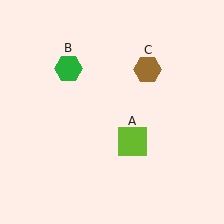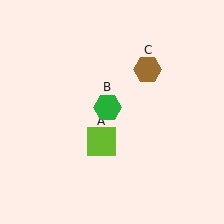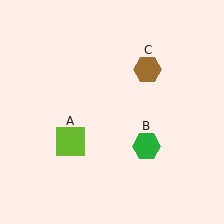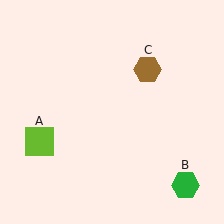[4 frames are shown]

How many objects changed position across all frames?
2 objects changed position: lime square (object A), green hexagon (object B).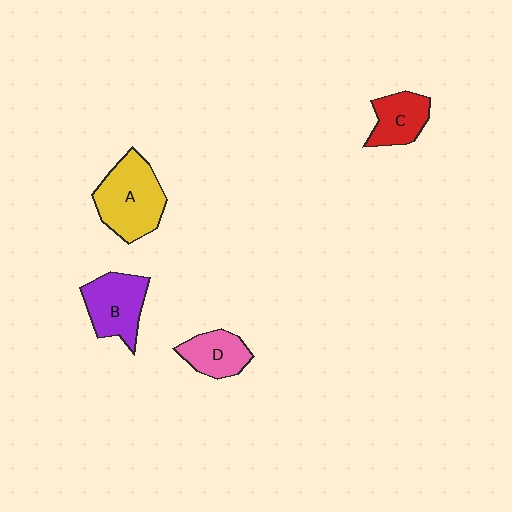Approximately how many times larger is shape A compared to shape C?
Approximately 1.7 times.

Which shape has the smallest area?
Shape D (pink).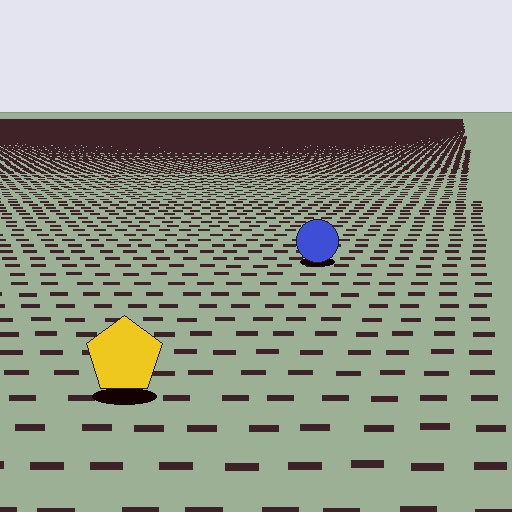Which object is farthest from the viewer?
The blue circle is farthest from the viewer. It appears smaller and the ground texture around it is denser.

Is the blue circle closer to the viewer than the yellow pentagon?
No. The yellow pentagon is closer — you can tell from the texture gradient: the ground texture is coarser near it.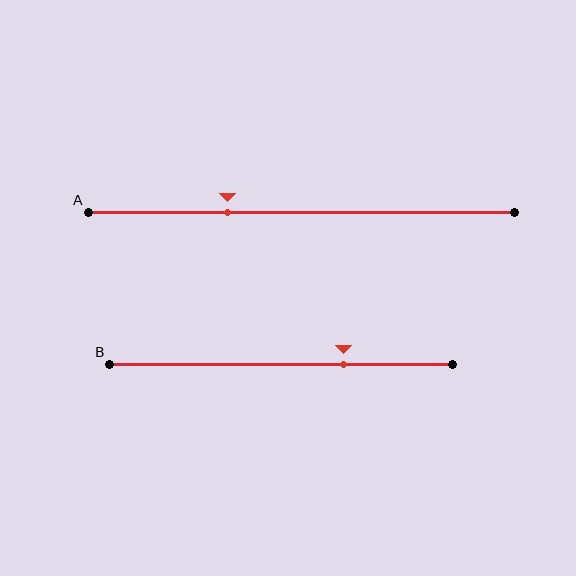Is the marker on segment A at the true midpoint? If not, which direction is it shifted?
No, the marker on segment A is shifted to the left by about 17% of the segment length.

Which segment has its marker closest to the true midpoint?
Segment A has its marker closest to the true midpoint.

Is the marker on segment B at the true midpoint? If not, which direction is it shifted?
No, the marker on segment B is shifted to the right by about 18% of the segment length.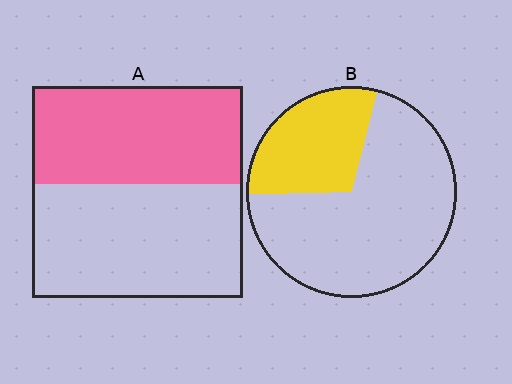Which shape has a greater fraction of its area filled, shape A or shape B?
Shape A.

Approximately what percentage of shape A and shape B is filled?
A is approximately 45% and B is approximately 30%.